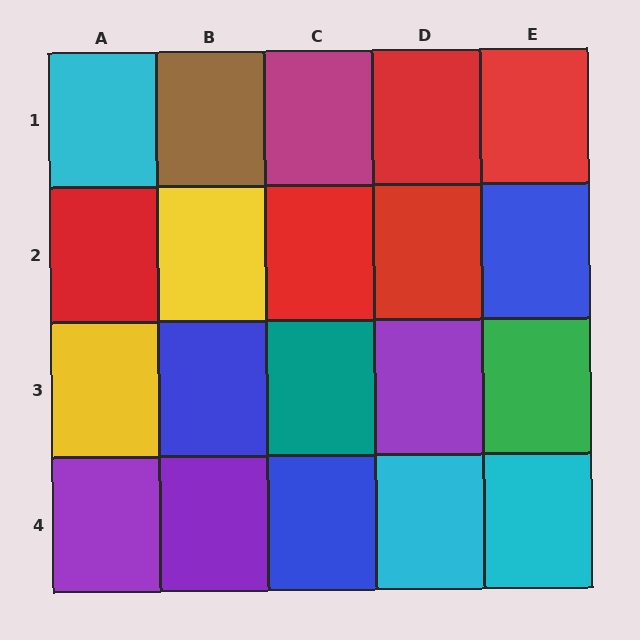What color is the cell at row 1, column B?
Brown.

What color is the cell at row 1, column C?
Magenta.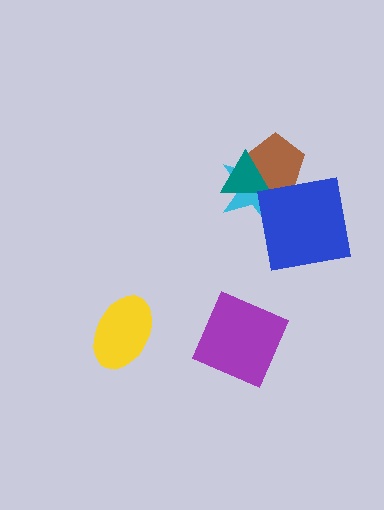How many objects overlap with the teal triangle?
2 objects overlap with the teal triangle.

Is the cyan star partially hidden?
Yes, it is partially covered by another shape.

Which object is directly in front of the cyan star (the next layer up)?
The brown pentagon is directly in front of the cyan star.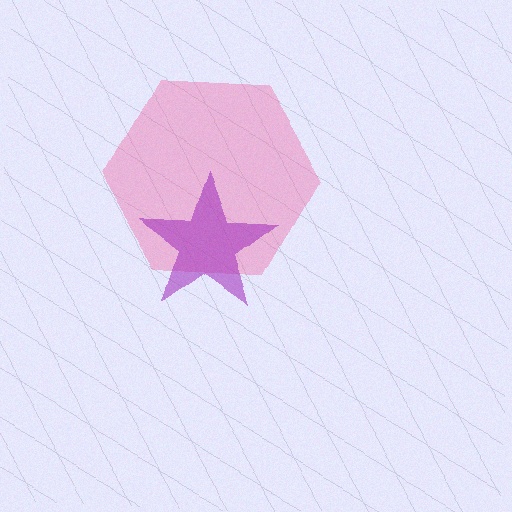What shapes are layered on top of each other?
The layered shapes are: a pink hexagon, a purple star.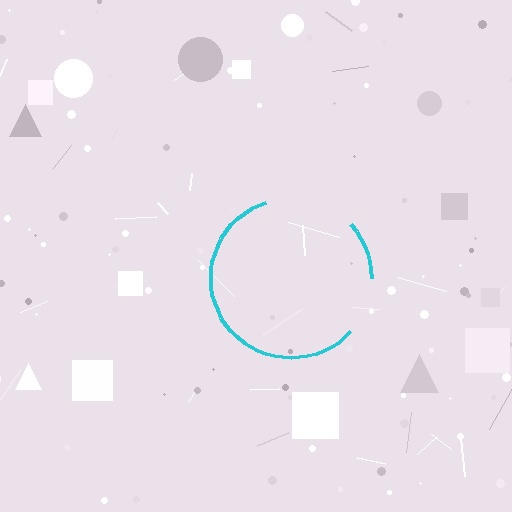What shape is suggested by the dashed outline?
The dashed outline suggests a circle.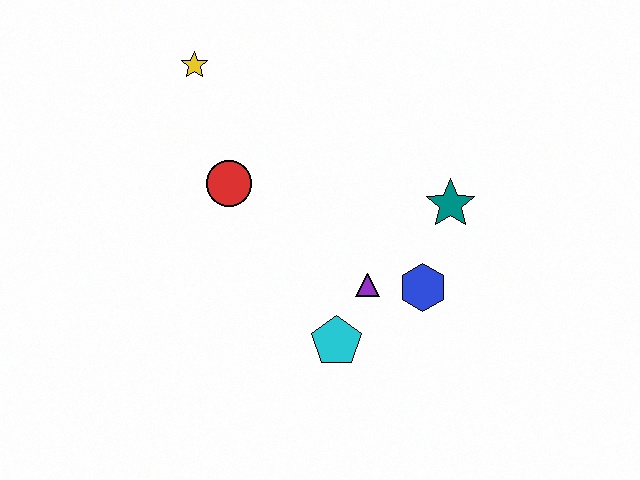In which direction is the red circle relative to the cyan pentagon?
The red circle is above the cyan pentagon.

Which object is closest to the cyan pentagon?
The purple triangle is closest to the cyan pentagon.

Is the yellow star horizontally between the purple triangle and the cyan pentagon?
No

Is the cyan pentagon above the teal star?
No